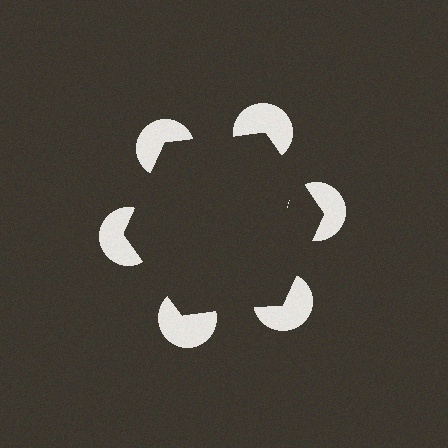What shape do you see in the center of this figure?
An illusory hexagon — its edges are inferred from the aligned wedge cuts in the pac-man discs, not physically drawn.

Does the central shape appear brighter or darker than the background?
It typically appears slightly darker than the background, even though no actual brightness change is drawn.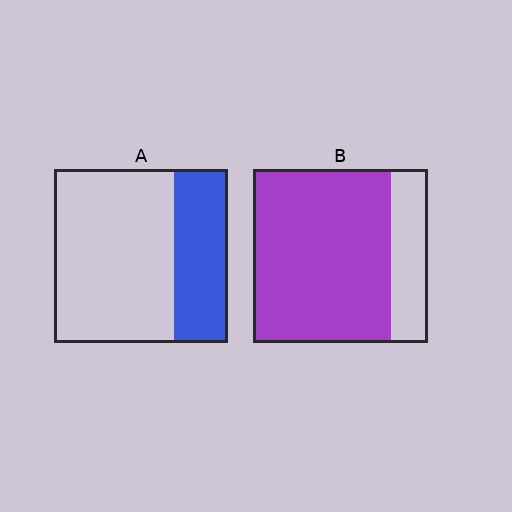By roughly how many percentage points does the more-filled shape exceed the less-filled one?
By roughly 50 percentage points (B over A).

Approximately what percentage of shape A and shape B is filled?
A is approximately 30% and B is approximately 80%.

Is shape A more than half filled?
No.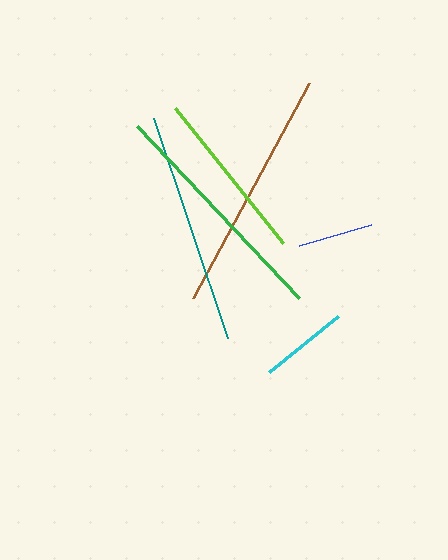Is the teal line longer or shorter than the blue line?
The teal line is longer than the blue line.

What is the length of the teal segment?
The teal segment is approximately 233 pixels long.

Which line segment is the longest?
The brown line is the longest at approximately 244 pixels.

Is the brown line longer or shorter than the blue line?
The brown line is longer than the blue line.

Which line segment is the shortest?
The blue line is the shortest at approximately 75 pixels.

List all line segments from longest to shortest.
From longest to shortest: brown, green, teal, lime, cyan, blue.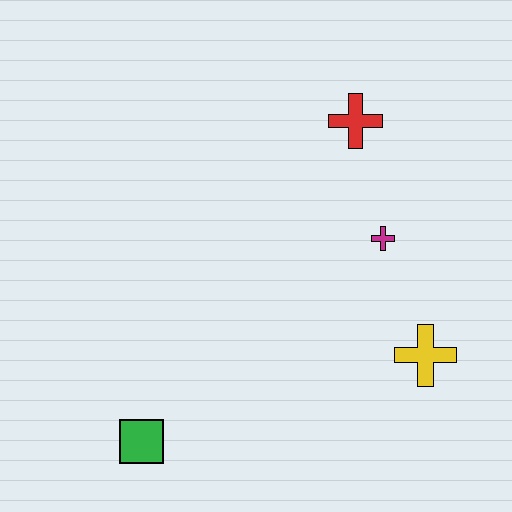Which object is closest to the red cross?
The magenta cross is closest to the red cross.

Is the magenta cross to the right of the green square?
Yes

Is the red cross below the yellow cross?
No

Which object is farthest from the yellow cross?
The green square is farthest from the yellow cross.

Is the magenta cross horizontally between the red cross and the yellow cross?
Yes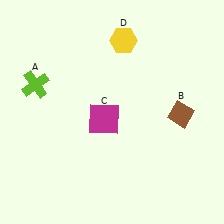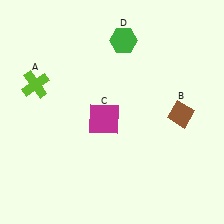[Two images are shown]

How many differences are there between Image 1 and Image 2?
There is 1 difference between the two images.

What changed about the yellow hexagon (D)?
In Image 1, D is yellow. In Image 2, it changed to green.